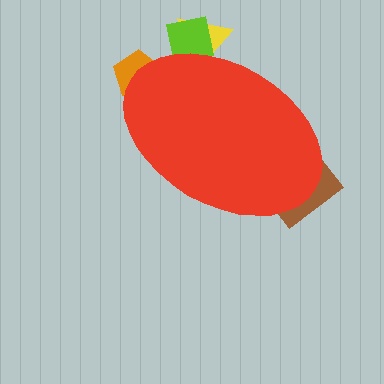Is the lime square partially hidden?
Yes, the lime square is partially hidden behind the red ellipse.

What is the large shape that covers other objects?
A red ellipse.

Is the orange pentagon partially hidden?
Yes, the orange pentagon is partially hidden behind the red ellipse.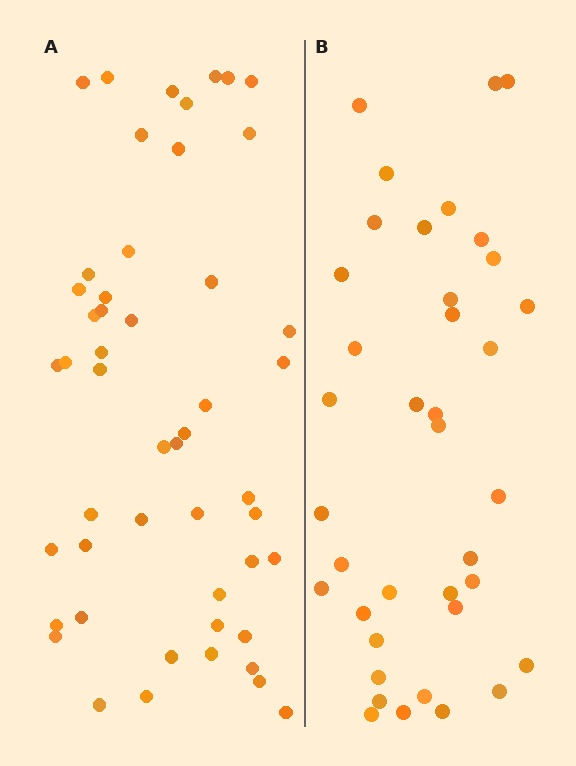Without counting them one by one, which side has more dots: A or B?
Region A (the left region) has more dots.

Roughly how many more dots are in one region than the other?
Region A has roughly 12 or so more dots than region B.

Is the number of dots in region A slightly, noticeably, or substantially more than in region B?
Region A has noticeably more, but not dramatically so. The ratio is roughly 1.3 to 1.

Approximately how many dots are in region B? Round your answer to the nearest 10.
About 40 dots. (The exact count is 38, which rounds to 40.)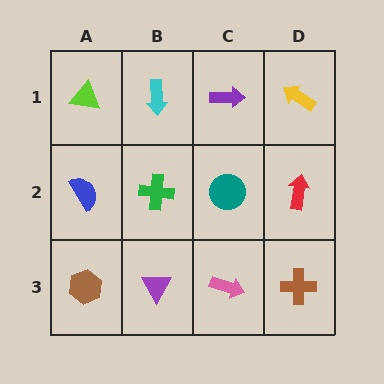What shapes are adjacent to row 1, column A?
A blue semicircle (row 2, column A), a cyan arrow (row 1, column B).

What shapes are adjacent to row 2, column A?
A lime triangle (row 1, column A), a brown hexagon (row 3, column A), a green cross (row 2, column B).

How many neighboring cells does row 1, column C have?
3.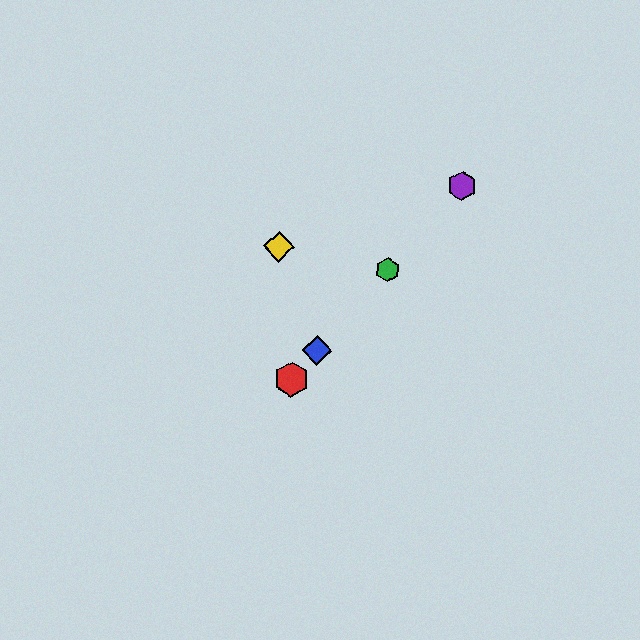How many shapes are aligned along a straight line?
4 shapes (the red hexagon, the blue diamond, the green hexagon, the purple hexagon) are aligned along a straight line.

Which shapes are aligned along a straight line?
The red hexagon, the blue diamond, the green hexagon, the purple hexagon are aligned along a straight line.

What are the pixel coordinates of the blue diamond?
The blue diamond is at (317, 350).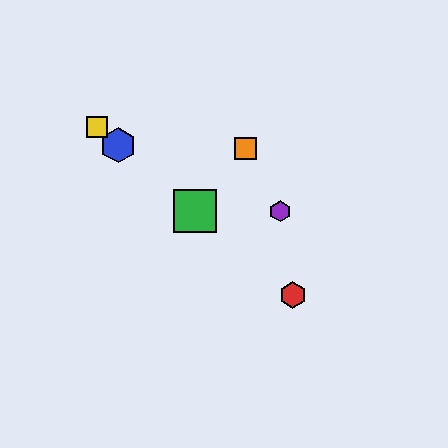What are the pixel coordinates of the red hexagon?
The red hexagon is at (293, 295).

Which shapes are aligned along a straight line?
The red hexagon, the blue hexagon, the green square, the yellow square are aligned along a straight line.